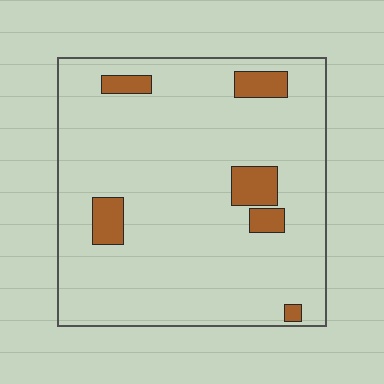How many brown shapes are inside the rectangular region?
6.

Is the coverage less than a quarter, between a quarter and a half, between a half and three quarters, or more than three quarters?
Less than a quarter.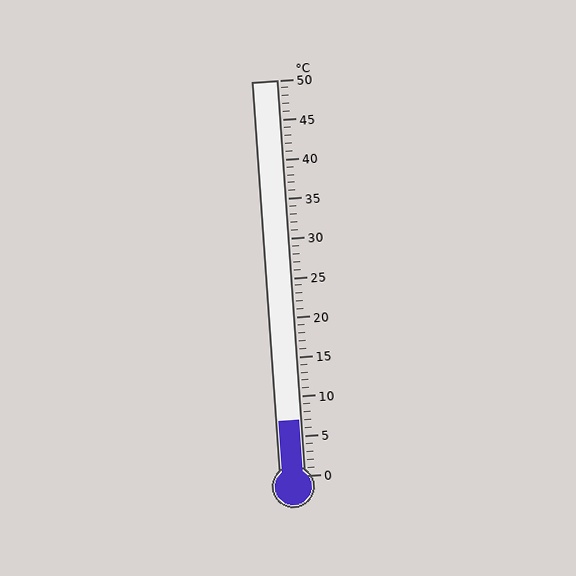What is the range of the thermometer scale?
The thermometer scale ranges from 0°C to 50°C.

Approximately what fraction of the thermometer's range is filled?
The thermometer is filled to approximately 15% of its range.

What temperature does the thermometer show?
The thermometer shows approximately 7°C.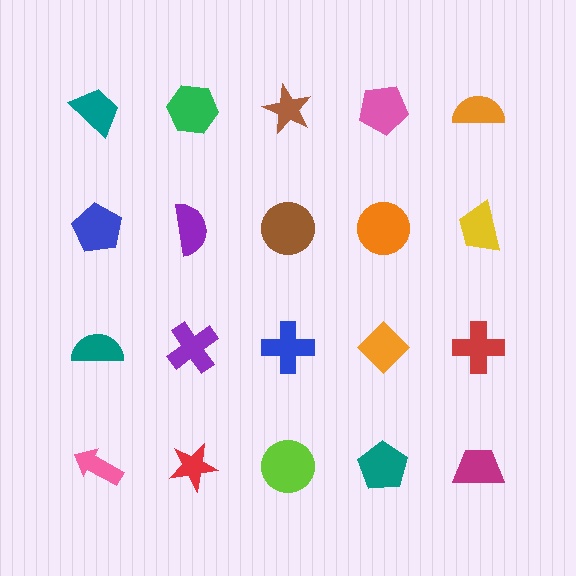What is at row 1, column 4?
A pink pentagon.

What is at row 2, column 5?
A yellow trapezoid.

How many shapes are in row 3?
5 shapes.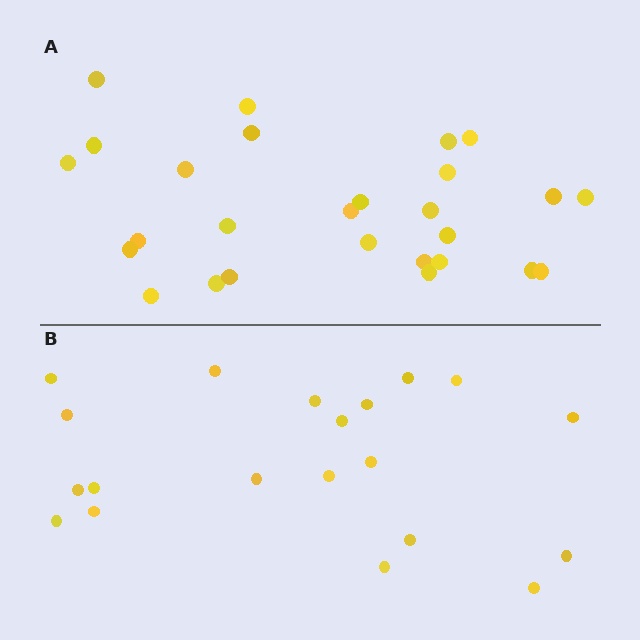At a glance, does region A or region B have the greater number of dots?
Region A (the top region) has more dots.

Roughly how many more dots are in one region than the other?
Region A has roughly 8 or so more dots than region B.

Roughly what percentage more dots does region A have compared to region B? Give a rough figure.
About 35% more.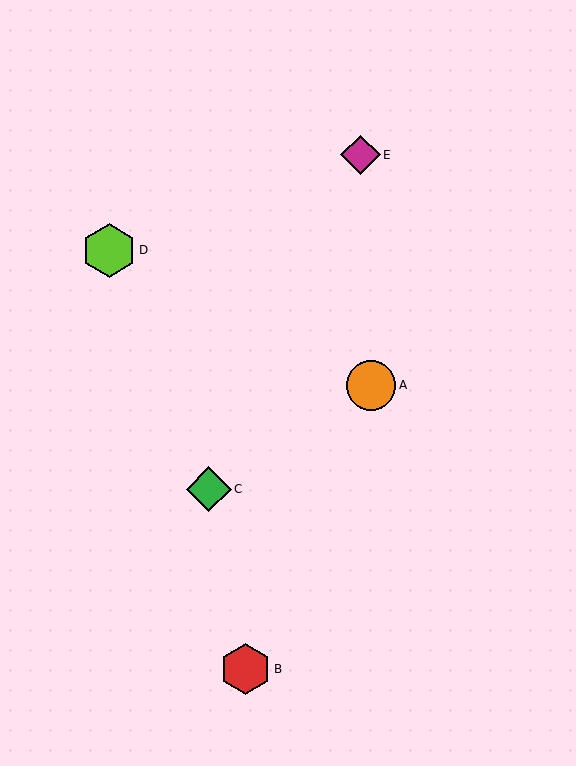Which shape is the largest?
The lime hexagon (labeled D) is the largest.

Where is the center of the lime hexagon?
The center of the lime hexagon is at (109, 250).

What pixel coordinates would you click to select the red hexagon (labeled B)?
Click at (246, 669) to select the red hexagon B.